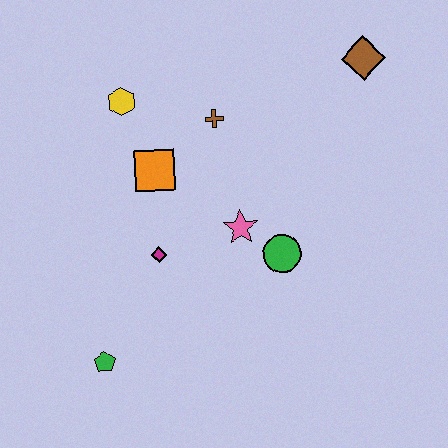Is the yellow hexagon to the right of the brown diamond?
No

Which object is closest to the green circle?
The pink star is closest to the green circle.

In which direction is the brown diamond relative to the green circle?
The brown diamond is above the green circle.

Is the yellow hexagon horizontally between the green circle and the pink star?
No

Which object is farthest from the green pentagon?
The brown diamond is farthest from the green pentagon.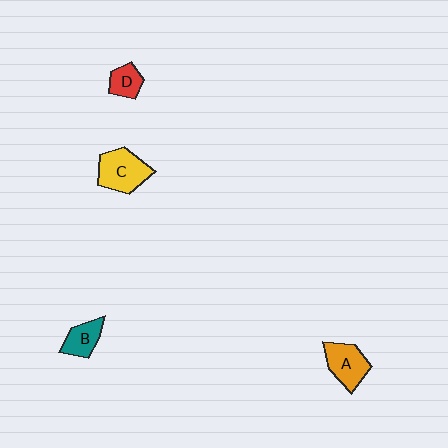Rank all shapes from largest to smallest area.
From largest to smallest: C (yellow), A (orange), B (teal), D (red).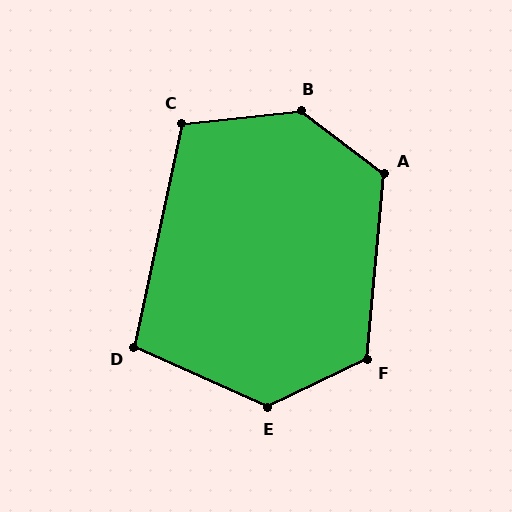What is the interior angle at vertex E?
Approximately 130 degrees (obtuse).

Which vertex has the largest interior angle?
B, at approximately 137 degrees.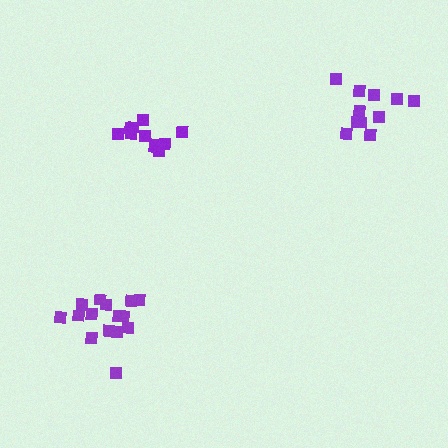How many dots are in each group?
Group 1: 11 dots, Group 2: 11 dots, Group 3: 15 dots (37 total).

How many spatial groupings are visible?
There are 3 spatial groupings.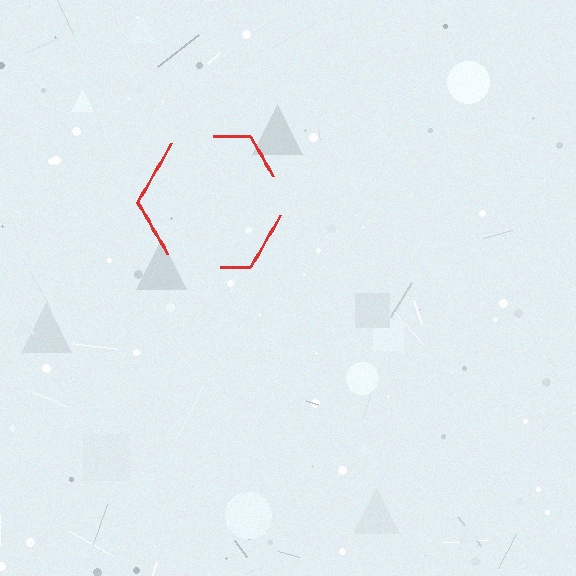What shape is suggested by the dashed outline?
The dashed outline suggests a hexagon.